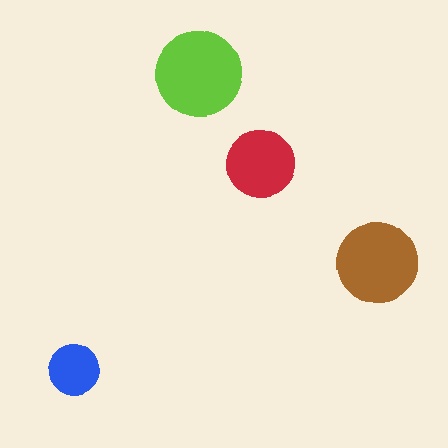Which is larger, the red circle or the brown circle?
The brown one.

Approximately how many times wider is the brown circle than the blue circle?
About 1.5 times wider.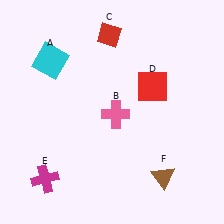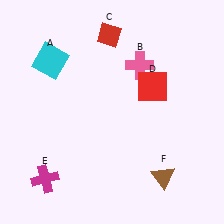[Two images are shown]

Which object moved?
The pink cross (B) moved up.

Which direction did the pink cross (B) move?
The pink cross (B) moved up.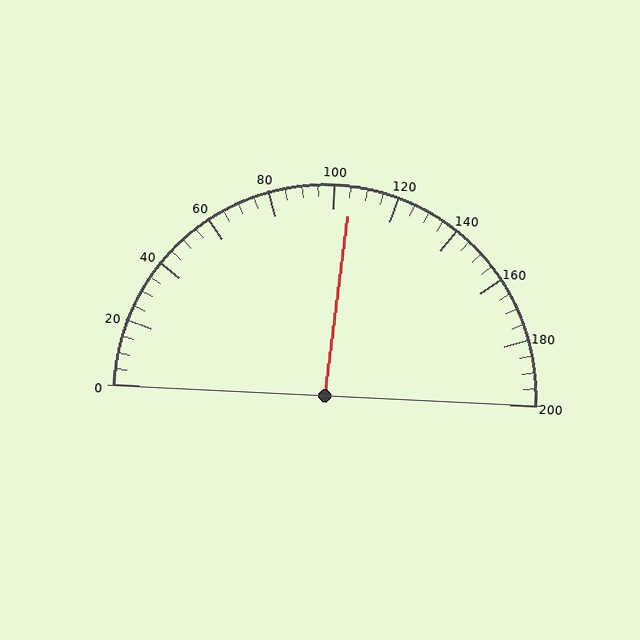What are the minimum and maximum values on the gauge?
The gauge ranges from 0 to 200.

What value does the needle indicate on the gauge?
The needle indicates approximately 105.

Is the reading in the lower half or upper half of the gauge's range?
The reading is in the upper half of the range (0 to 200).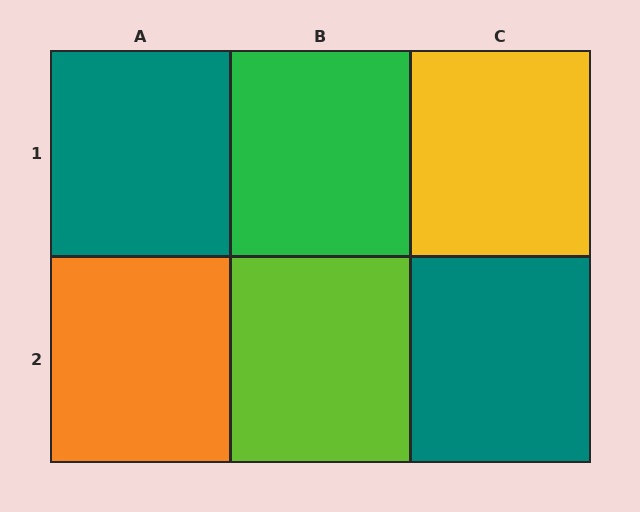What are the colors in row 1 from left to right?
Teal, green, yellow.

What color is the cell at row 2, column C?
Teal.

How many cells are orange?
1 cell is orange.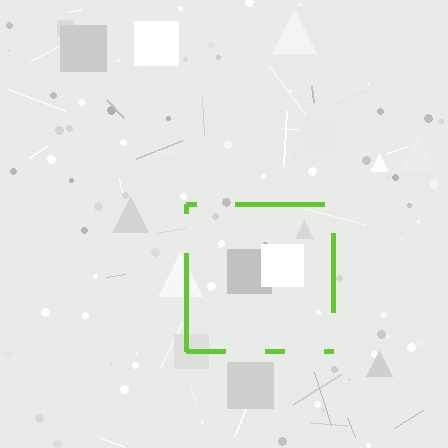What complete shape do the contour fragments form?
The contour fragments form a square.